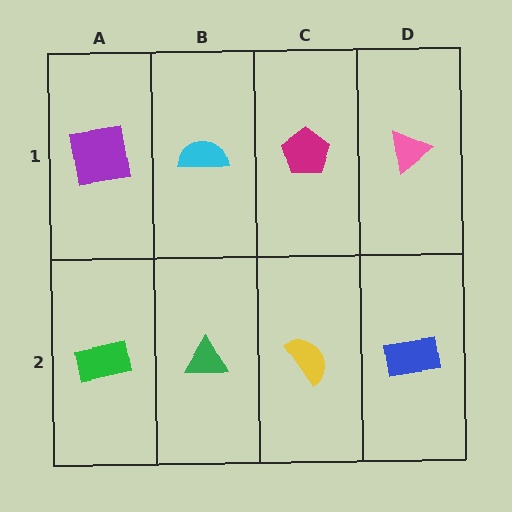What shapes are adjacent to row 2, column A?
A purple square (row 1, column A), a green triangle (row 2, column B).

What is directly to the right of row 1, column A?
A cyan semicircle.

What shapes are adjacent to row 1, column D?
A blue rectangle (row 2, column D), a magenta pentagon (row 1, column C).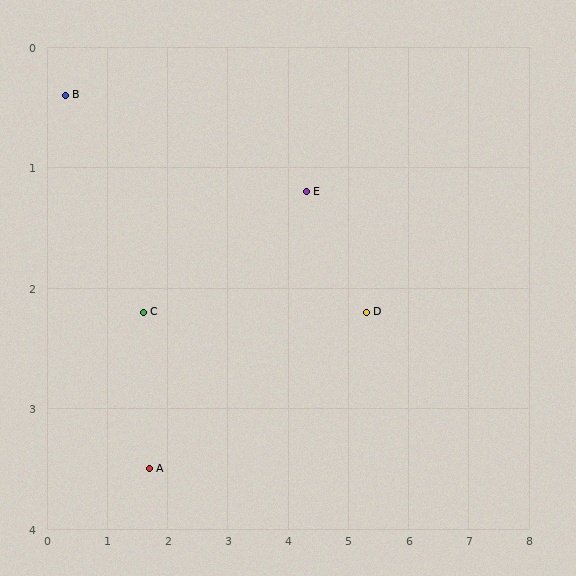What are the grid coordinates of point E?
Point E is at approximately (4.3, 1.2).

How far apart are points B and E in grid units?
Points B and E are about 4.1 grid units apart.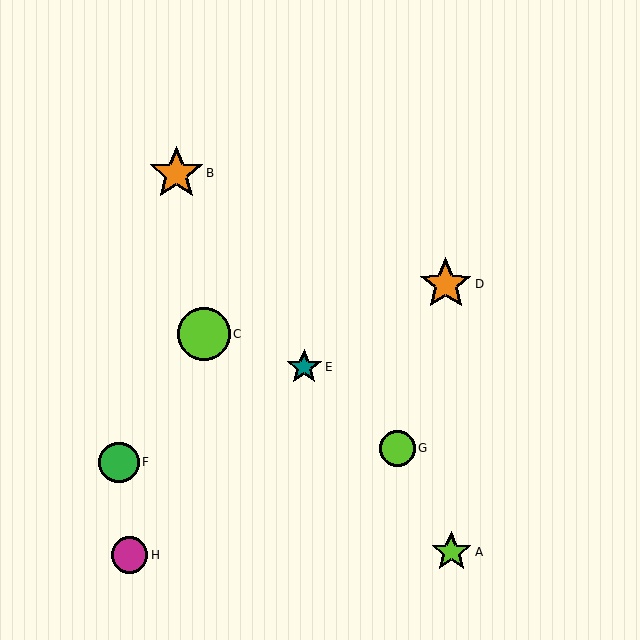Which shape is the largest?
The orange star (labeled B) is the largest.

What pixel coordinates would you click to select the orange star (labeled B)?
Click at (176, 173) to select the orange star B.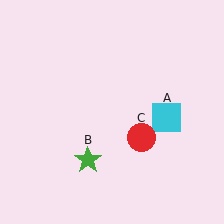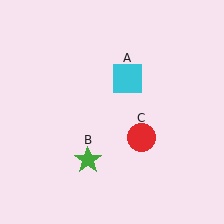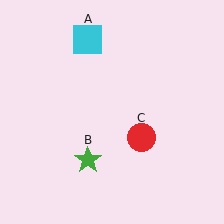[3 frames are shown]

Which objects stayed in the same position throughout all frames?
Green star (object B) and red circle (object C) remained stationary.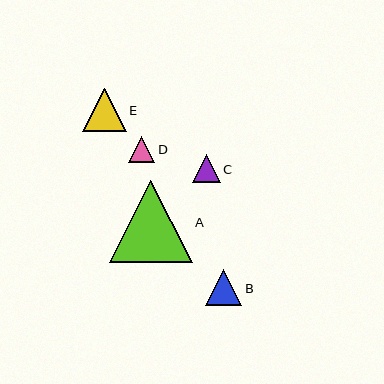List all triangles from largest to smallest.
From largest to smallest: A, E, B, C, D.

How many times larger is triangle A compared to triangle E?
Triangle A is approximately 1.9 times the size of triangle E.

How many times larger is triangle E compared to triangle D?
Triangle E is approximately 1.7 times the size of triangle D.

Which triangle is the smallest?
Triangle D is the smallest with a size of approximately 26 pixels.